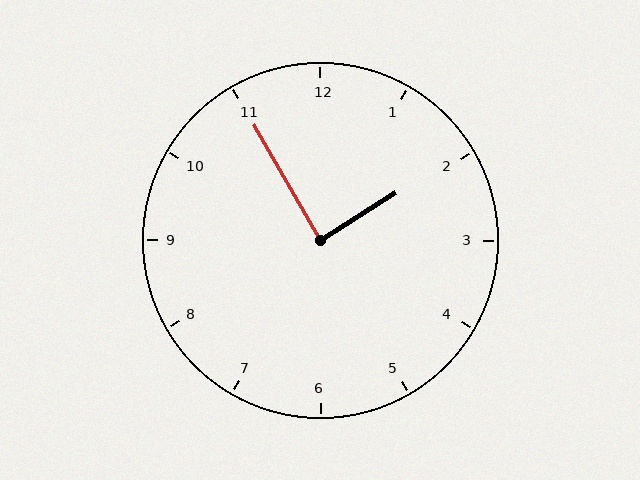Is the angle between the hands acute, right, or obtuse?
It is right.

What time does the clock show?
1:55.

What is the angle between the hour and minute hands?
Approximately 88 degrees.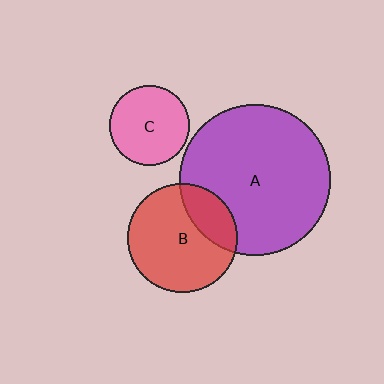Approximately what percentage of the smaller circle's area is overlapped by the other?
Approximately 25%.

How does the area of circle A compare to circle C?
Approximately 3.6 times.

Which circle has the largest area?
Circle A (purple).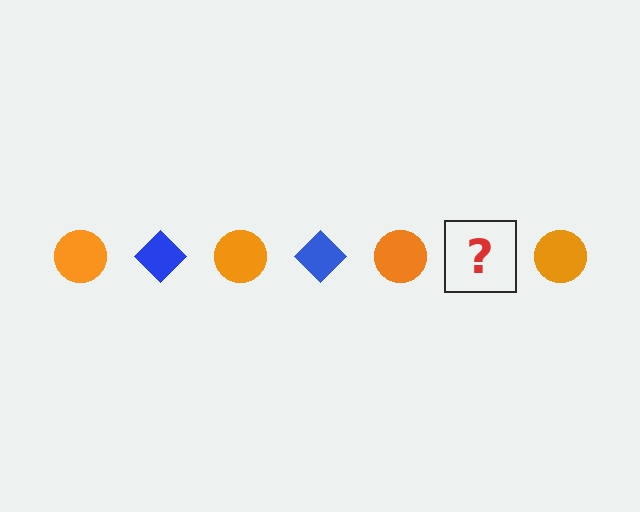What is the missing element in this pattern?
The missing element is a blue diamond.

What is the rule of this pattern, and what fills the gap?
The rule is that the pattern alternates between orange circle and blue diamond. The gap should be filled with a blue diamond.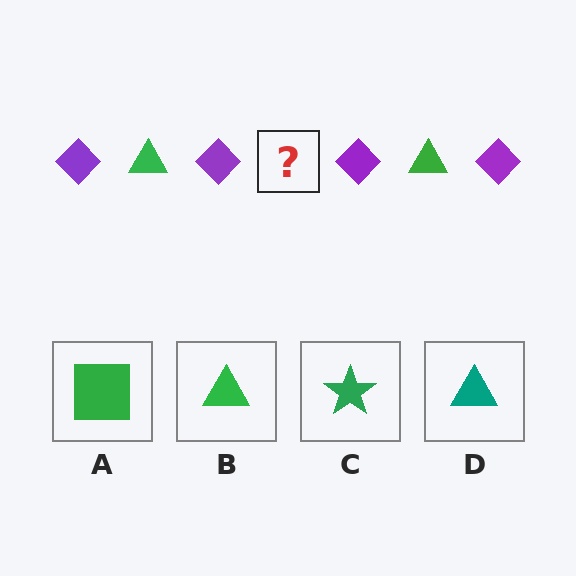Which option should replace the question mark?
Option B.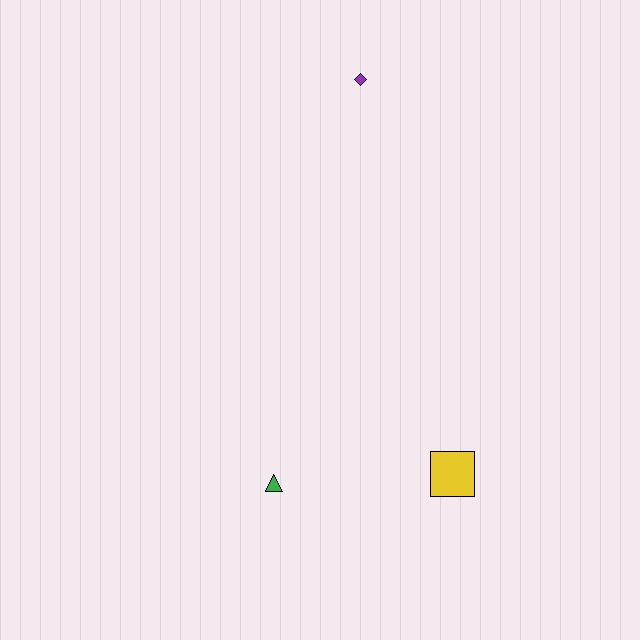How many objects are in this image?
There are 3 objects.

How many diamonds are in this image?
There is 1 diamond.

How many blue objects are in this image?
There are no blue objects.